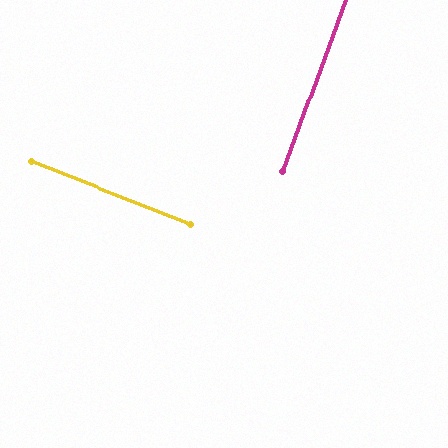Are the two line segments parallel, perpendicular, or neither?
Perpendicular — they meet at approximately 89°.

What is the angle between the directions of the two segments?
Approximately 89 degrees.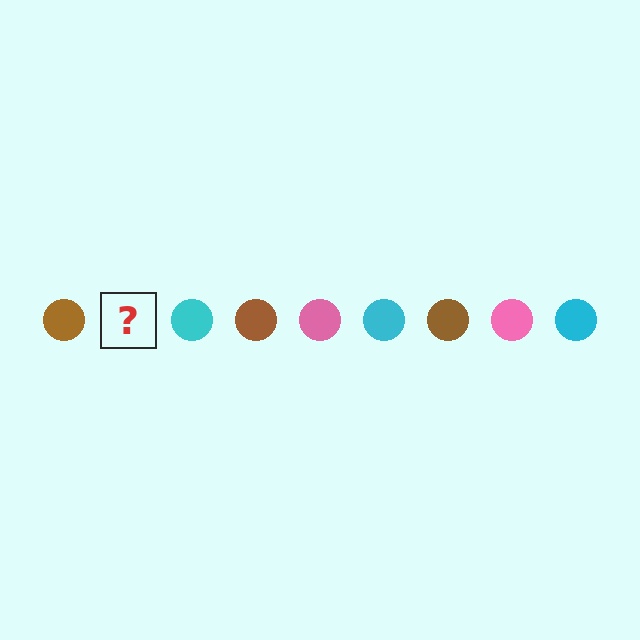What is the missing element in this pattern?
The missing element is a pink circle.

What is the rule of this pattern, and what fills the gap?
The rule is that the pattern cycles through brown, pink, cyan circles. The gap should be filled with a pink circle.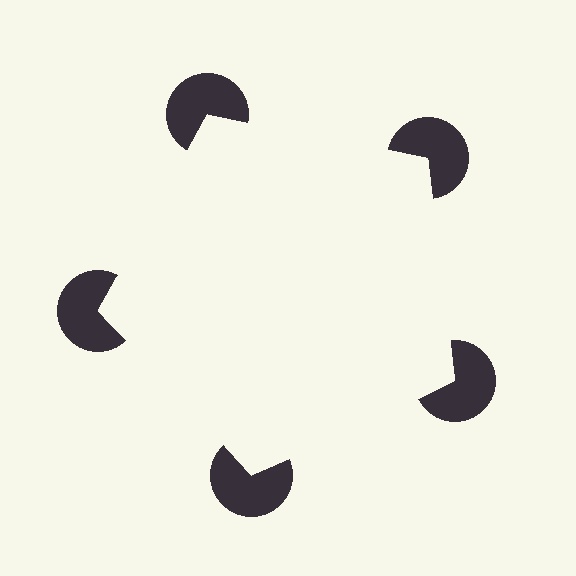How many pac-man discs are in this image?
There are 5 — one at each vertex of the illusory pentagon.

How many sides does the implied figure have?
5 sides.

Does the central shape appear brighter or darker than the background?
It typically appears slightly brighter than the background, even though no actual brightness change is drawn.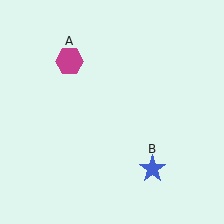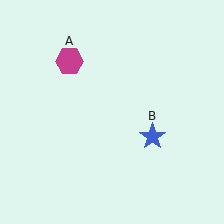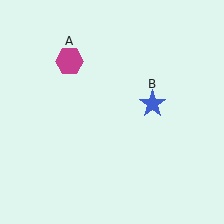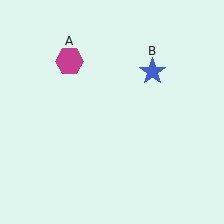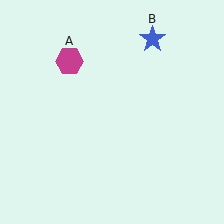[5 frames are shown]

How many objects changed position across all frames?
1 object changed position: blue star (object B).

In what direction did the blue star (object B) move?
The blue star (object B) moved up.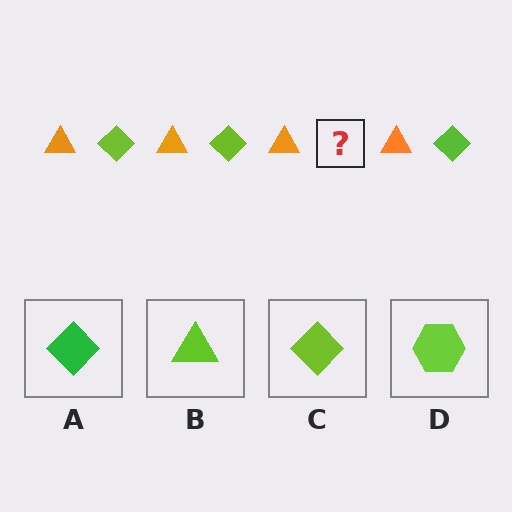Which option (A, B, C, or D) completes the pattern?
C.